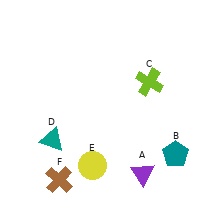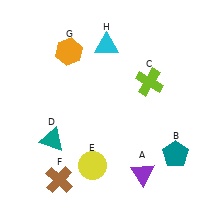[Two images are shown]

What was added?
An orange hexagon (G), a cyan triangle (H) were added in Image 2.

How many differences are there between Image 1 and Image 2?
There are 2 differences between the two images.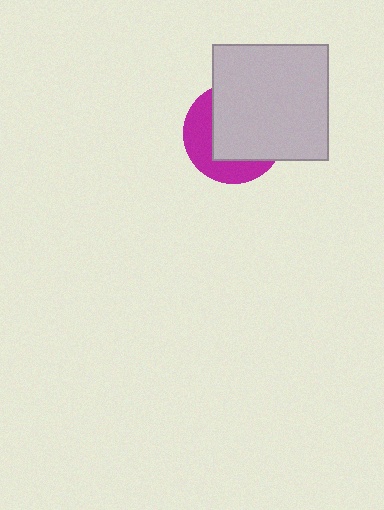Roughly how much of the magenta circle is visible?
A small part of it is visible (roughly 37%).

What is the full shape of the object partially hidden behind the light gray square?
The partially hidden object is a magenta circle.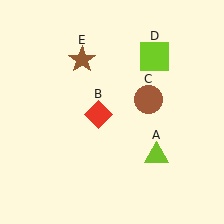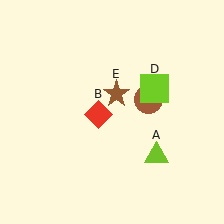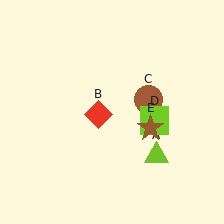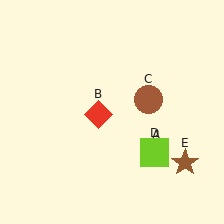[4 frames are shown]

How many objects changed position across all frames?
2 objects changed position: lime square (object D), brown star (object E).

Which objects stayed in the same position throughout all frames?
Lime triangle (object A) and red diamond (object B) and brown circle (object C) remained stationary.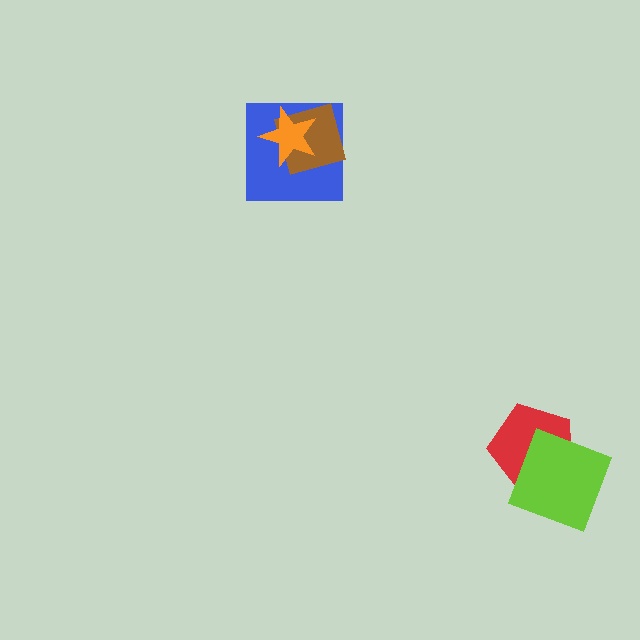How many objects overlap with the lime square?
1 object overlaps with the lime square.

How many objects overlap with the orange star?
2 objects overlap with the orange star.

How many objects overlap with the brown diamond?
2 objects overlap with the brown diamond.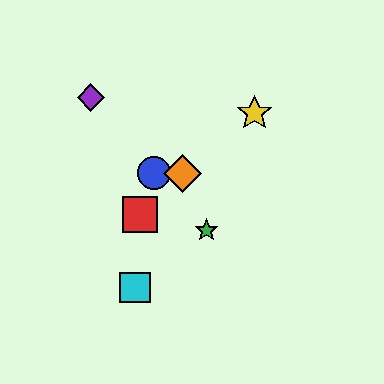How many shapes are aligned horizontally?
2 shapes (the blue circle, the orange diamond) are aligned horizontally.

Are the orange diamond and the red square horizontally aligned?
No, the orange diamond is at y≈173 and the red square is at y≈214.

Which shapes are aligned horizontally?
The blue circle, the orange diamond are aligned horizontally.